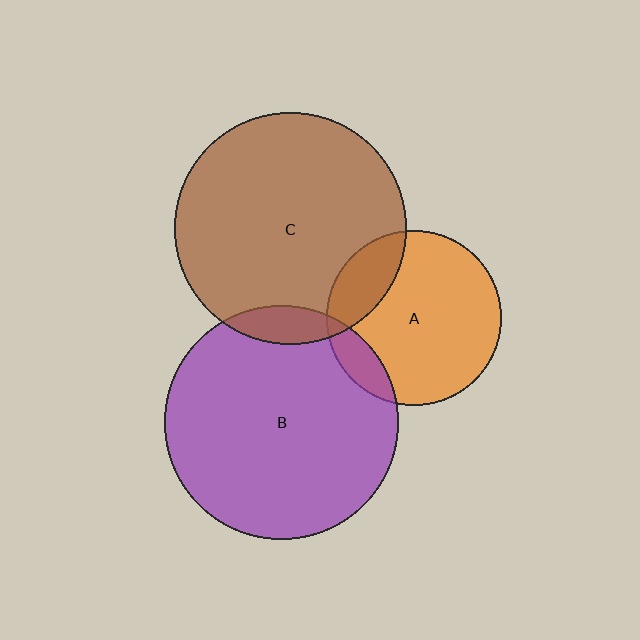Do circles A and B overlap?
Yes.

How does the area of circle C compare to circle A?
Approximately 1.7 times.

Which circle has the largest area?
Circle B (purple).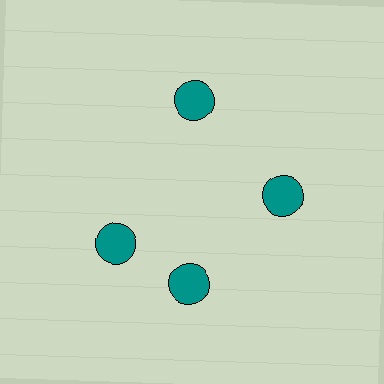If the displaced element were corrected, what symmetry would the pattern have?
It would have 4-fold rotational symmetry — the pattern would map onto itself every 90 degrees.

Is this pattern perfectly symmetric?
No. The 4 teal circles are arranged in a ring, but one element near the 9 o'clock position is rotated out of alignment along the ring, breaking the 4-fold rotational symmetry.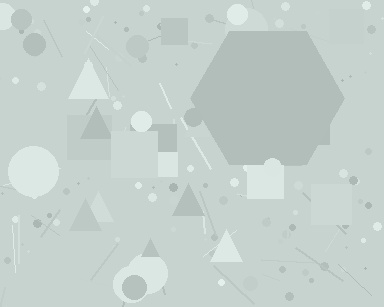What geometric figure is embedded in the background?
A hexagon is embedded in the background.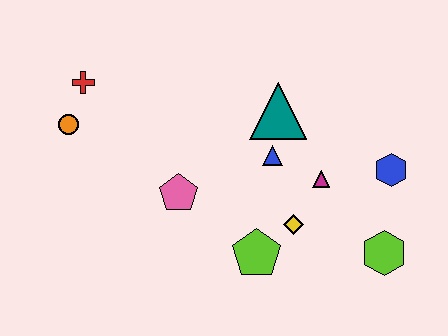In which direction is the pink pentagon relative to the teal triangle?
The pink pentagon is to the left of the teal triangle.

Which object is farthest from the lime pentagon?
The red cross is farthest from the lime pentagon.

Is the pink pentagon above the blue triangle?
No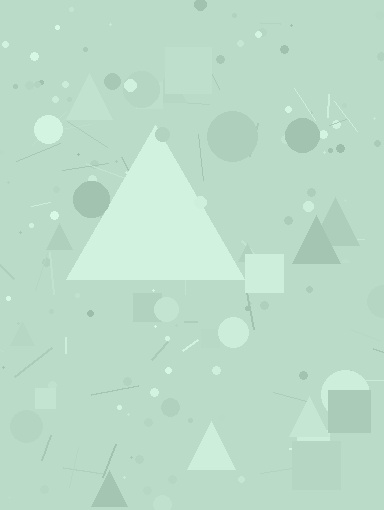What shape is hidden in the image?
A triangle is hidden in the image.